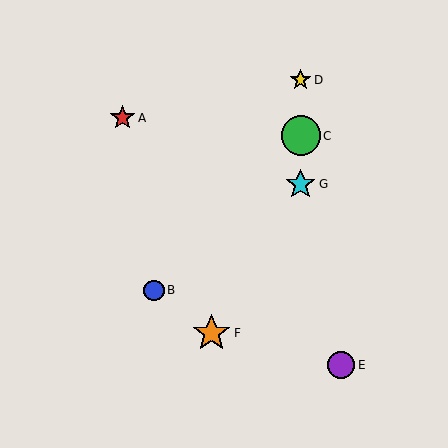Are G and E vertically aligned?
No, G is at x≈301 and E is at x≈341.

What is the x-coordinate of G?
Object G is at x≈301.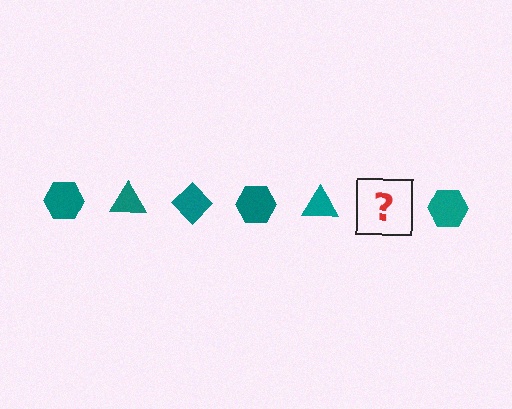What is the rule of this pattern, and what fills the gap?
The rule is that the pattern cycles through hexagon, triangle, diamond shapes in teal. The gap should be filled with a teal diamond.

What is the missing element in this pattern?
The missing element is a teal diamond.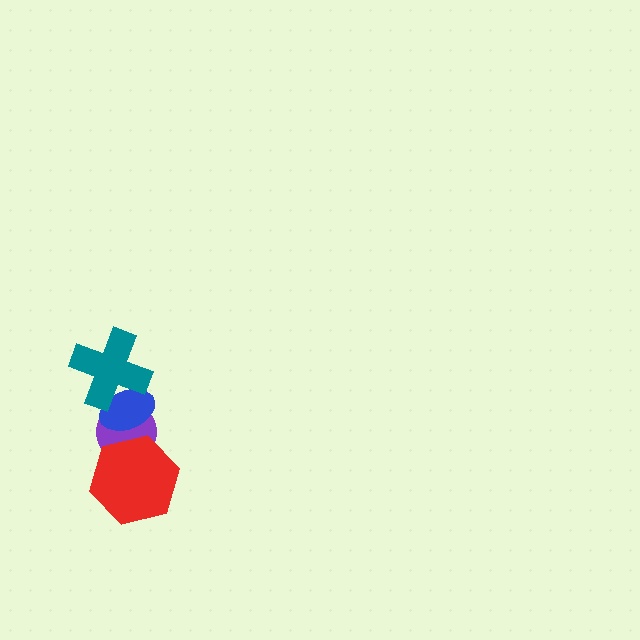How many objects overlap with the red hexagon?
1 object overlaps with the red hexagon.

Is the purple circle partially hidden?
Yes, it is partially covered by another shape.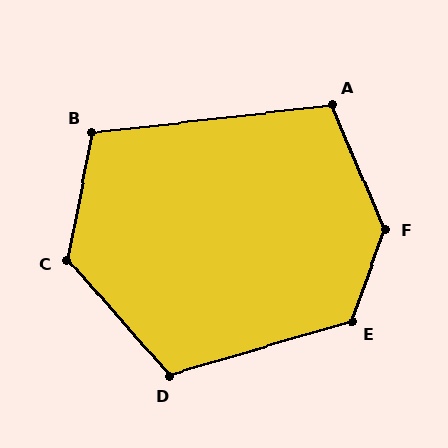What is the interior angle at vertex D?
Approximately 115 degrees (obtuse).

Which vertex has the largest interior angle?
F, at approximately 137 degrees.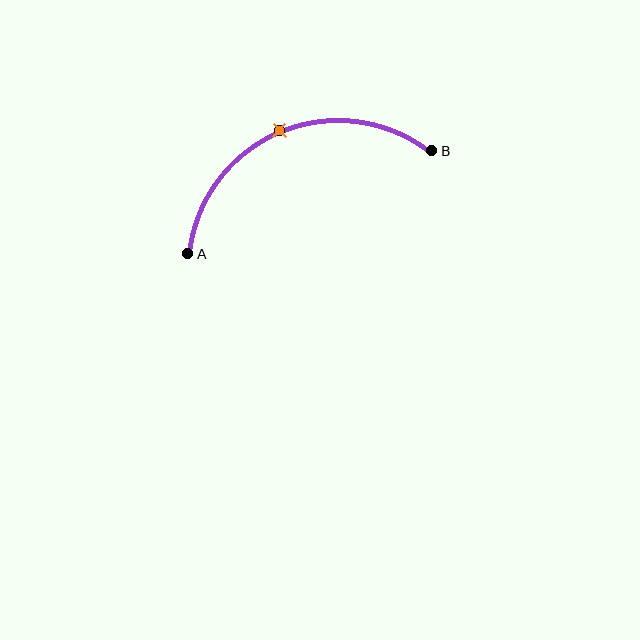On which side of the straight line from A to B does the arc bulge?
The arc bulges above the straight line connecting A and B.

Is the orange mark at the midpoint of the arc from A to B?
Yes. The orange mark lies on the arc at equal arc-length from both A and B — it is the arc midpoint.